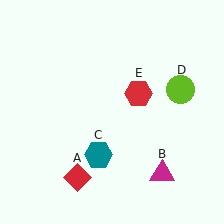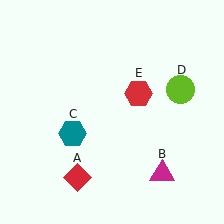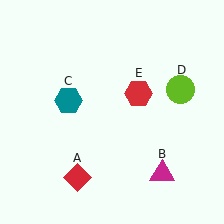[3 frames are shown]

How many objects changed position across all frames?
1 object changed position: teal hexagon (object C).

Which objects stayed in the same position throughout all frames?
Red diamond (object A) and magenta triangle (object B) and lime circle (object D) and red hexagon (object E) remained stationary.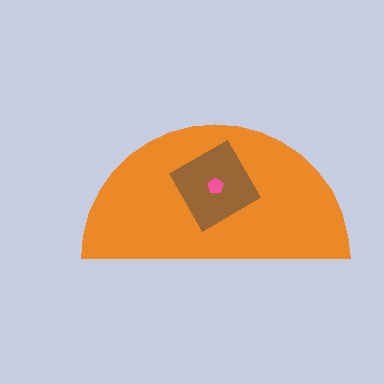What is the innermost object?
The pink pentagon.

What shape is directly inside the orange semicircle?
The brown square.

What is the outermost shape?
The orange semicircle.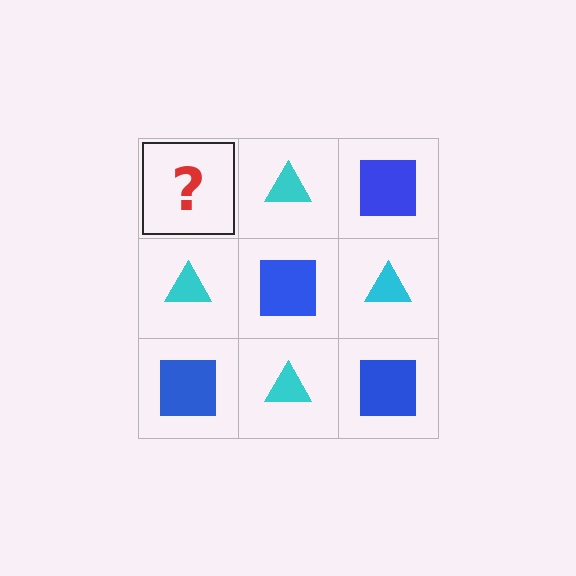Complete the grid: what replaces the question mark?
The question mark should be replaced with a blue square.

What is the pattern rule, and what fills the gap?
The rule is that it alternates blue square and cyan triangle in a checkerboard pattern. The gap should be filled with a blue square.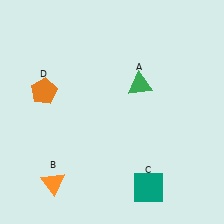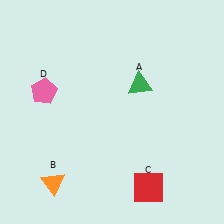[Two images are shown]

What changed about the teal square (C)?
In Image 1, C is teal. In Image 2, it changed to red.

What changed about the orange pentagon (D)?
In Image 1, D is orange. In Image 2, it changed to pink.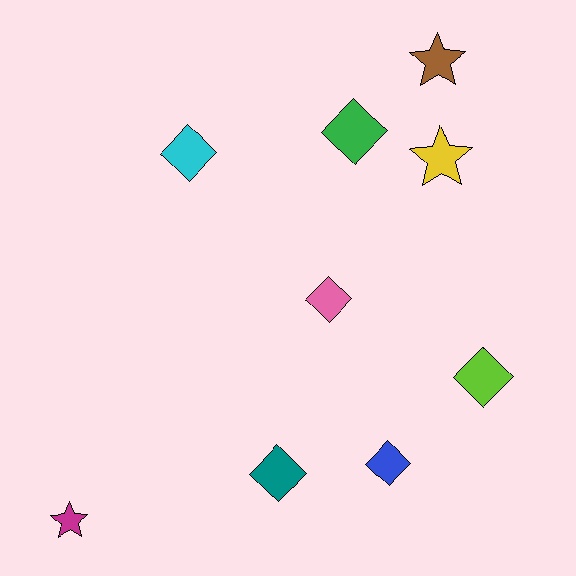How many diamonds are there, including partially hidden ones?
There are 6 diamonds.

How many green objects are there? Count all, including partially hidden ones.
There is 1 green object.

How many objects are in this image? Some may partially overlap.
There are 9 objects.